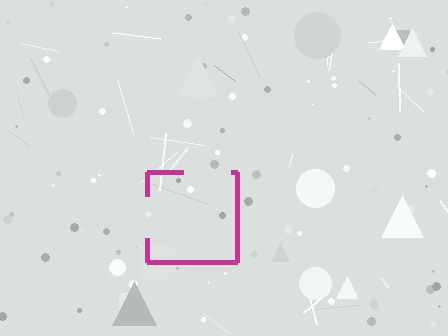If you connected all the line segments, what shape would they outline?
They would outline a square.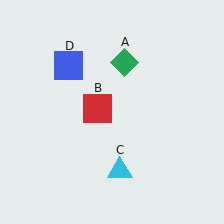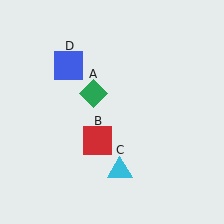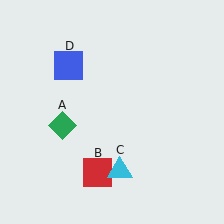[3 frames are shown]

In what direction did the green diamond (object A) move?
The green diamond (object A) moved down and to the left.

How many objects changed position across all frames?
2 objects changed position: green diamond (object A), red square (object B).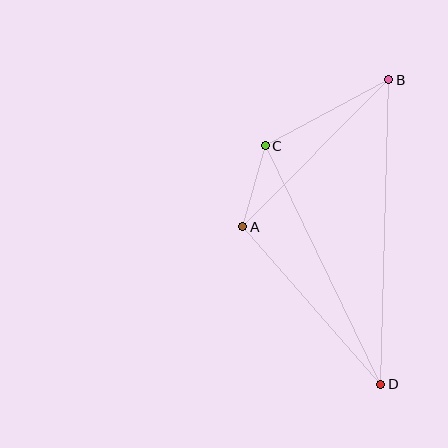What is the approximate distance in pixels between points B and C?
The distance between B and C is approximately 140 pixels.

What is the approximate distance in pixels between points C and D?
The distance between C and D is approximately 265 pixels.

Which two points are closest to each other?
Points A and C are closest to each other.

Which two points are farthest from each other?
Points B and D are farthest from each other.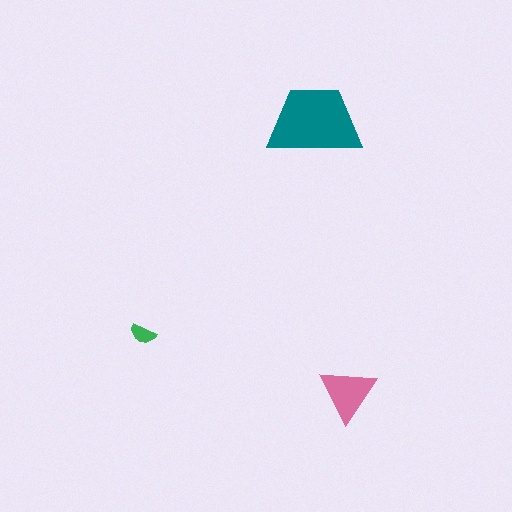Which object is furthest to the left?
The green semicircle is leftmost.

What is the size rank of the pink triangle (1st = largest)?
2nd.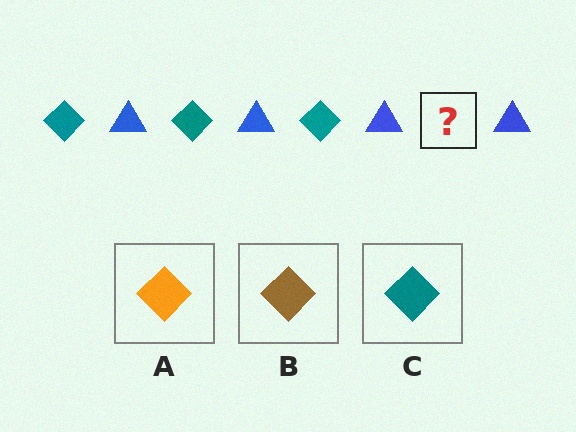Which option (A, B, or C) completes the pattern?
C.